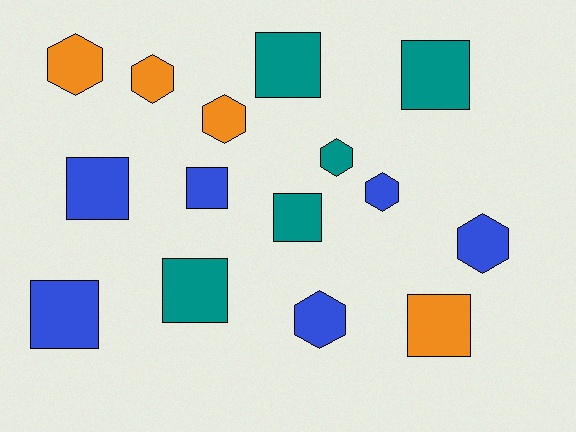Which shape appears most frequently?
Square, with 8 objects.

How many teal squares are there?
There are 4 teal squares.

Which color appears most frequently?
Blue, with 6 objects.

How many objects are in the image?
There are 15 objects.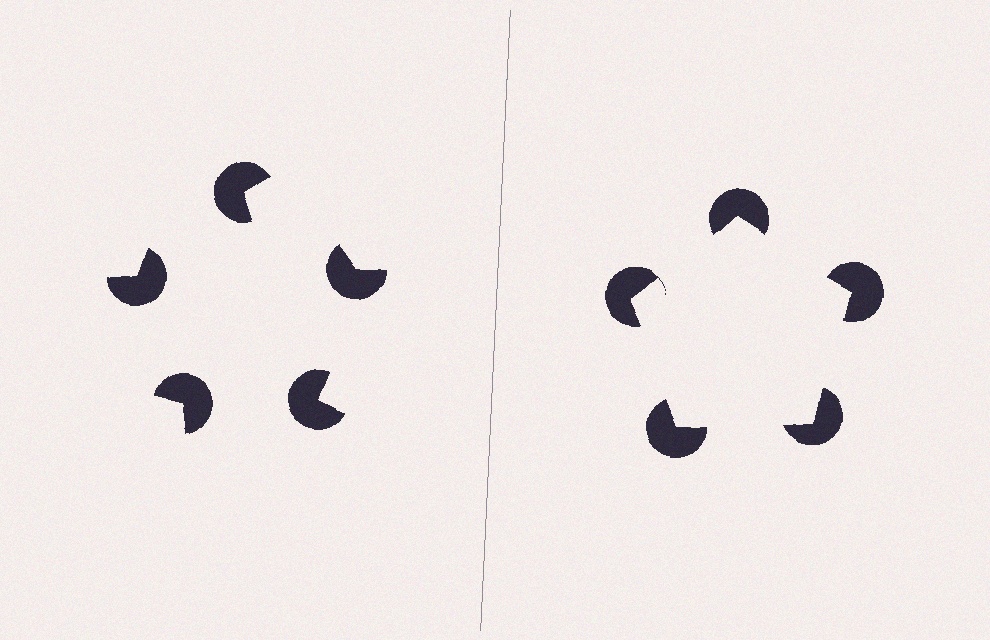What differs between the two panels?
The pac-man discs are positioned identically on both sides; only the wedge orientations differ. On the right they align to a pentagon; on the left they are misaligned.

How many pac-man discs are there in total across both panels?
10 — 5 on each side.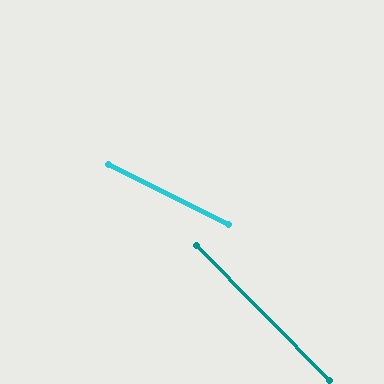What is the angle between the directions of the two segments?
Approximately 19 degrees.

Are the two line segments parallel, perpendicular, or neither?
Neither parallel nor perpendicular — they differ by about 19°.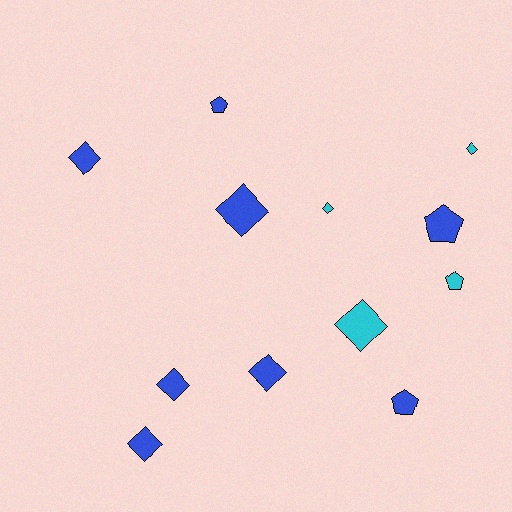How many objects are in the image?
There are 12 objects.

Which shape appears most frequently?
Diamond, with 8 objects.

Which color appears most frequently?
Blue, with 8 objects.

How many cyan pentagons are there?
There is 1 cyan pentagon.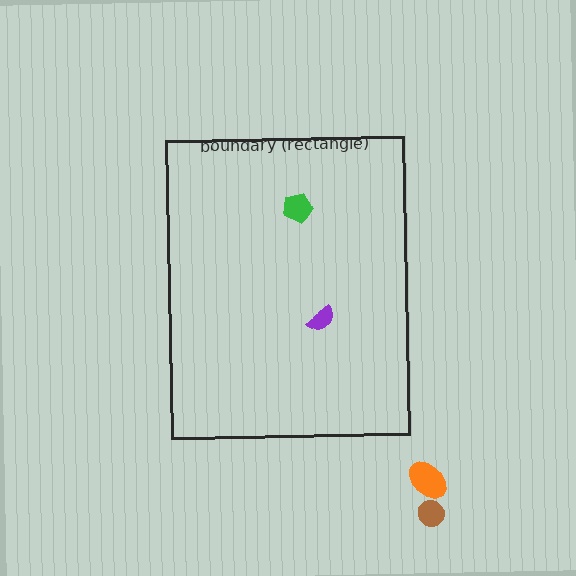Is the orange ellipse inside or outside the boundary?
Outside.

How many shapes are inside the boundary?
2 inside, 2 outside.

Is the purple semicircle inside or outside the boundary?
Inside.